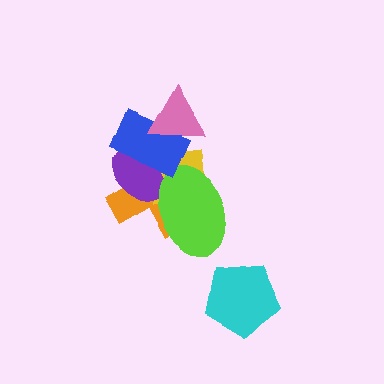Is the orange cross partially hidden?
Yes, it is partially covered by another shape.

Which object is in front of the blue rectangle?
The pink triangle is in front of the blue rectangle.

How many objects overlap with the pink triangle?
2 objects overlap with the pink triangle.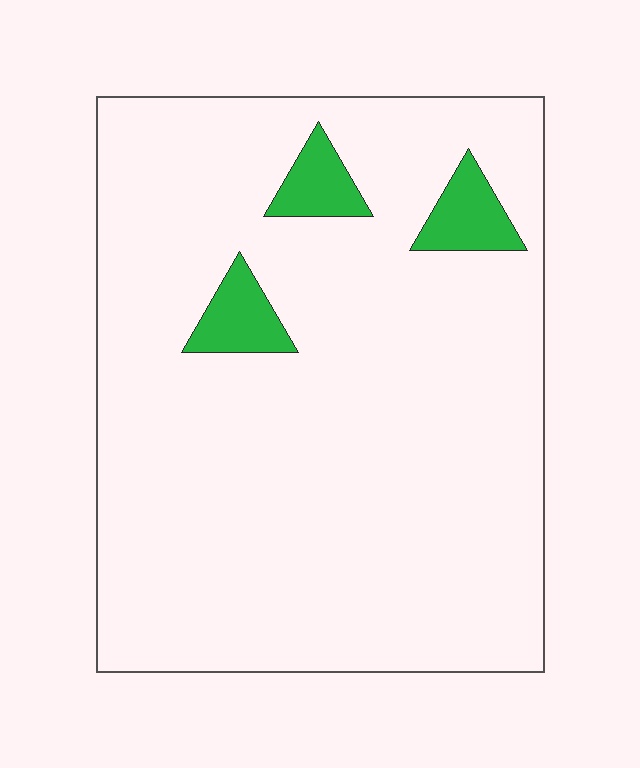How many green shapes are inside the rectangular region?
3.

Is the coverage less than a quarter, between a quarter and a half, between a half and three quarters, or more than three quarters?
Less than a quarter.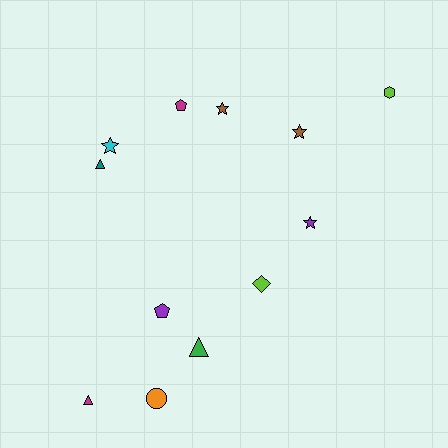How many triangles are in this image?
There are 3 triangles.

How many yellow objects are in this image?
There are no yellow objects.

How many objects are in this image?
There are 12 objects.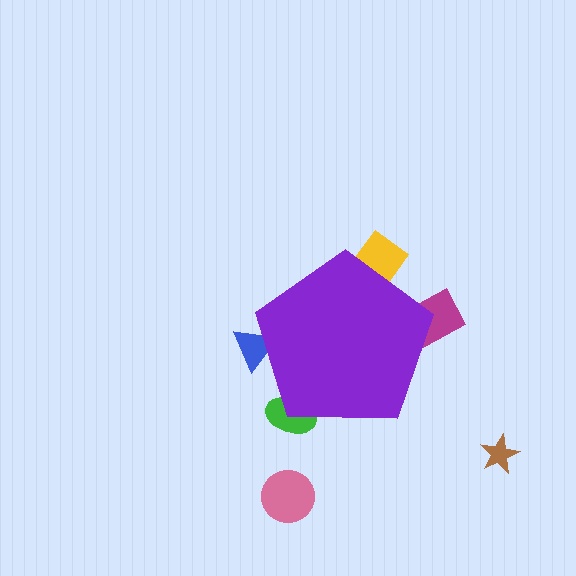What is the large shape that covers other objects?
A purple pentagon.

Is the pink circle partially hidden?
No, the pink circle is fully visible.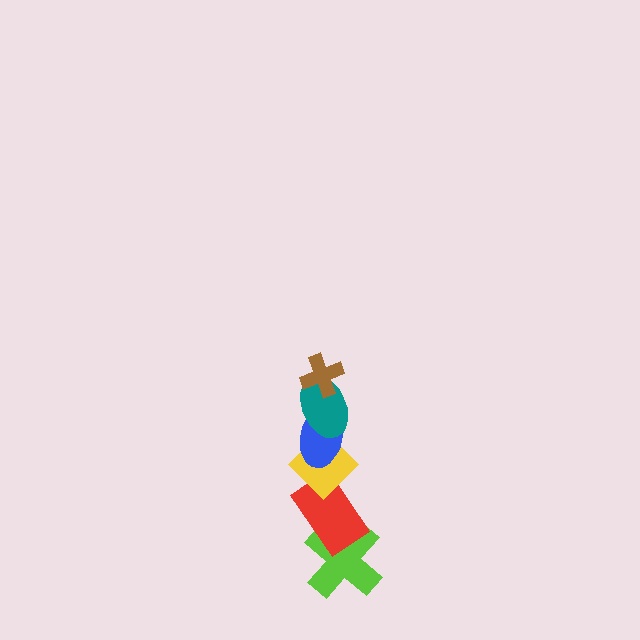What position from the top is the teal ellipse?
The teal ellipse is 2nd from the top.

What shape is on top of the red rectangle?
The yellow diamond is on top of the red rectangle.